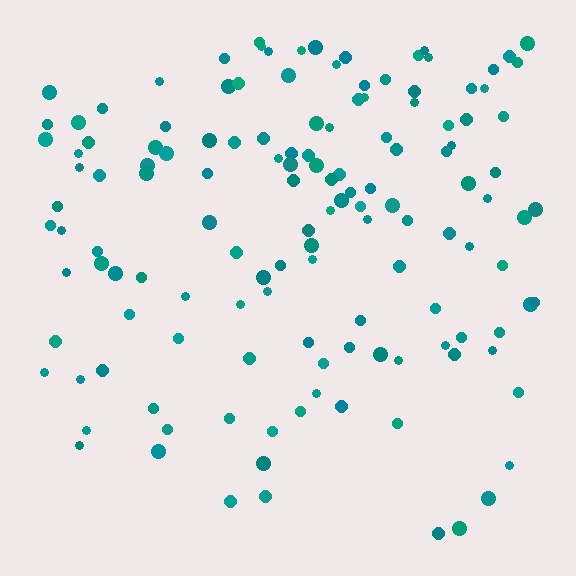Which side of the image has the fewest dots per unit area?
The bottom.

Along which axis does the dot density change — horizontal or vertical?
Vertical.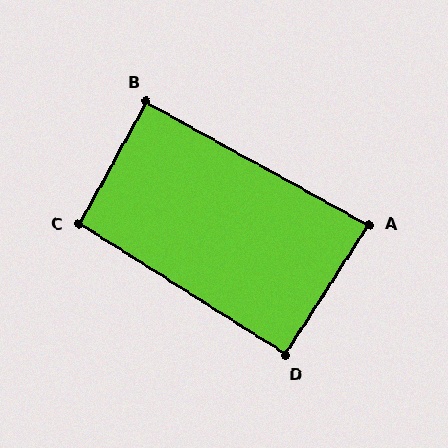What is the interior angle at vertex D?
Approximately 90 degrees (approximately right).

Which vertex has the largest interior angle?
C, at approximately 94 degrees.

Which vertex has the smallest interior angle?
A, at approximately 86 degrees.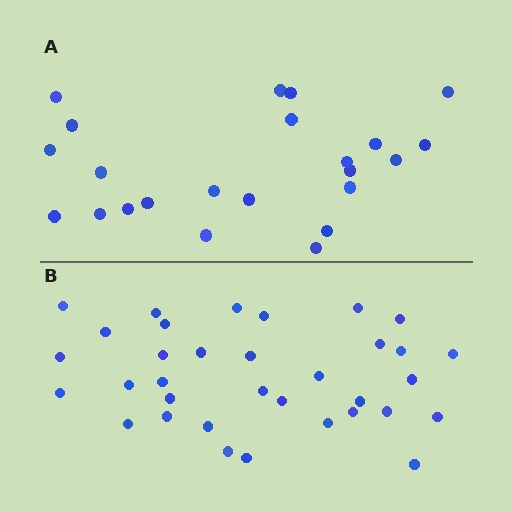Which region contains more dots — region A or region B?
Region B (the bottom region) has more dots.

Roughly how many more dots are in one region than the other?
Region B has roughly 12 or so more dots than region A.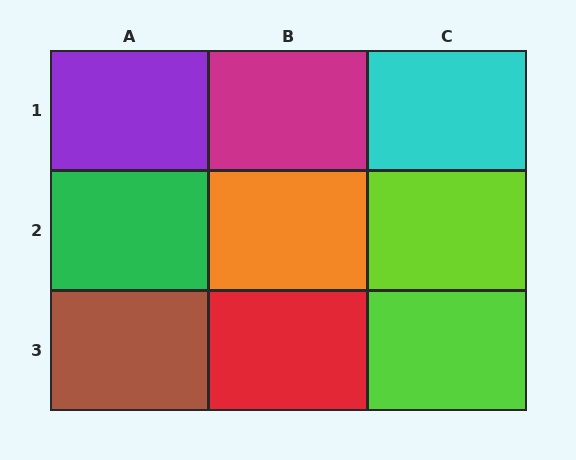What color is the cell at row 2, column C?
Lime.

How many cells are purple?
1 cell is purple.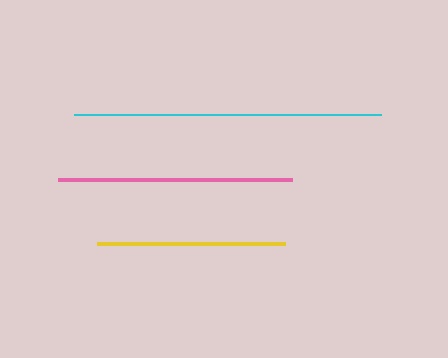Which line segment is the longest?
The cyan line is the longest at approximately 308 pixels.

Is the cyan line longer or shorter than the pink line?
The cyan line is longer than the pink line.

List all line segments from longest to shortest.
From longest to shortest: cyan, pink, yellow.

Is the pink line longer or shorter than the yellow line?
The pink line is longer than the yellow line.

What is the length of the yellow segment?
The yellow segment is approximately 188 pixels long.